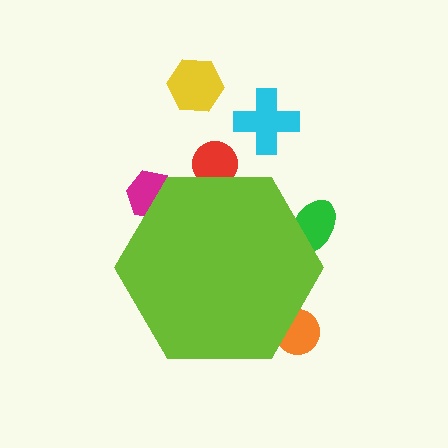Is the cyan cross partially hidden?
No, the cyan cross is fully visible.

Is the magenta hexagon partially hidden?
Yes, the magenta hexagon is partially hidden behind the lime hexagon.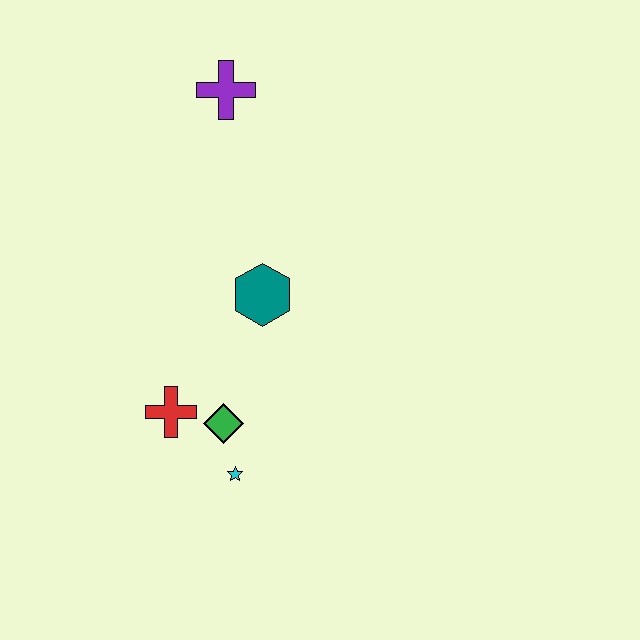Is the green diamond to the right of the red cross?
Yes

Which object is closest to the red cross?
The green diamond is closest to the red cross.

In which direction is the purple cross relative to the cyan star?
The purple cross is above the cyan star.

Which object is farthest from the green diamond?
The purple cross is farthest from the green diamond.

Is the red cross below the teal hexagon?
Yes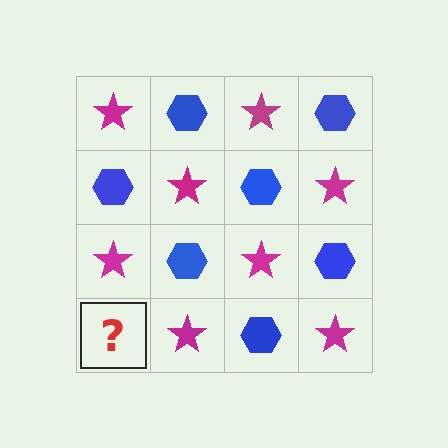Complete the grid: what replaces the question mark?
The question mark should be replaced with a blue hexagon.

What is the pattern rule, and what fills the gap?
The rule is that it alternates magenta star and blue hexagon in a checkerboard pattern. The gap should be filled with a blue hexagon.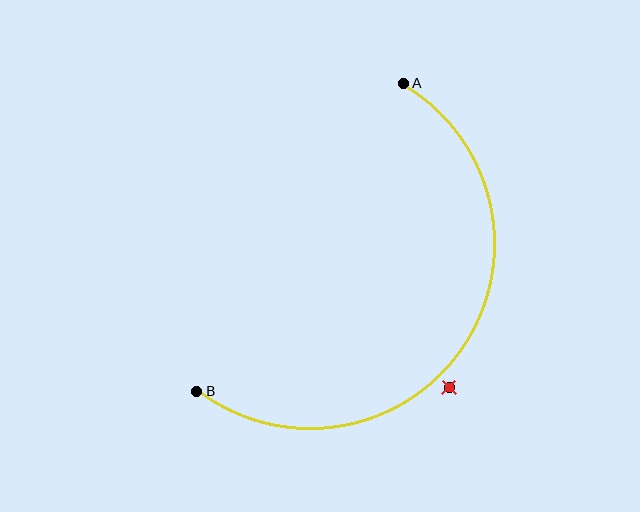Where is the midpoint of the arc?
The arc midpoint is the point on the curve farthest from the straight line joining A and B. It sits below and to the right of that line.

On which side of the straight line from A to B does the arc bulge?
The arc bulges below and to the right of the straight line connecting A and B.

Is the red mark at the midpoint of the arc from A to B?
No — the red mark does not lie on the arc at all. It sits slightly outside the curve.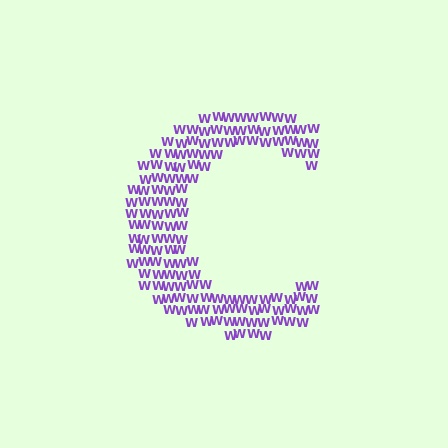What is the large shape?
The large shape is the letter C.